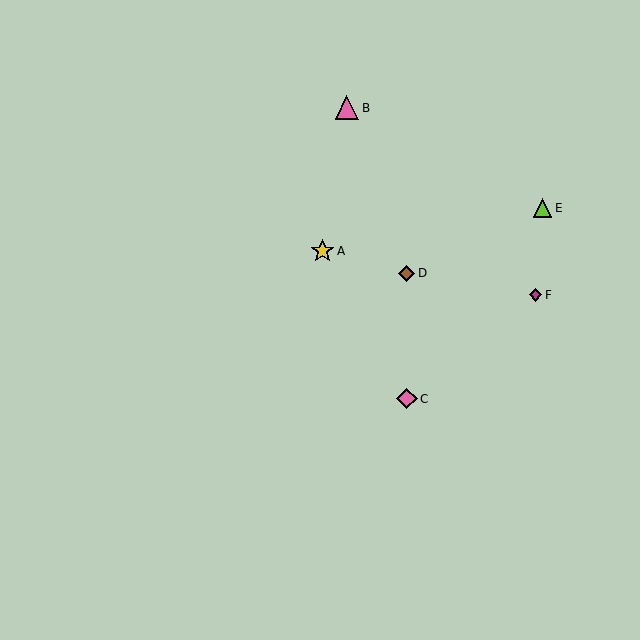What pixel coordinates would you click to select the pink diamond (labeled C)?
Click at (407, 399) to select the pink diamond C.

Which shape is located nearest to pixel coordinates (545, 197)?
The lime triangle (labeled E) at (542, 208) is nearest to that location.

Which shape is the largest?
The pink triangle (labeled B) is the largest.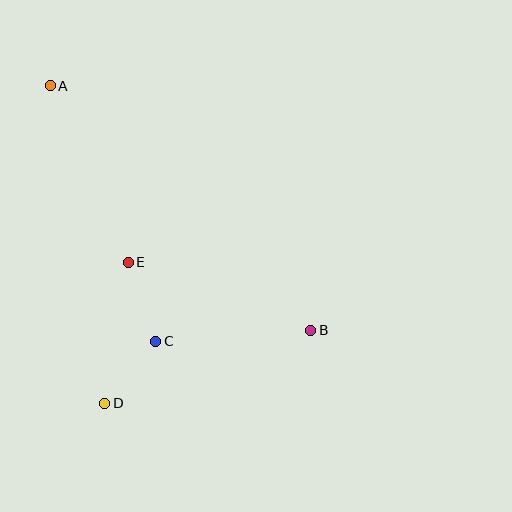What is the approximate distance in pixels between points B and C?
The distance between B and C is approximately 156 pixels.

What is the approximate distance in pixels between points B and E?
The distance between B and E is approximately 195 pixels.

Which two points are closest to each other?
Points C and D are closest to each other.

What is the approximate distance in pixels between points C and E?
The distance between C and E is approximately 84 pixels.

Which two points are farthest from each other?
Points A and B are farthest from each other.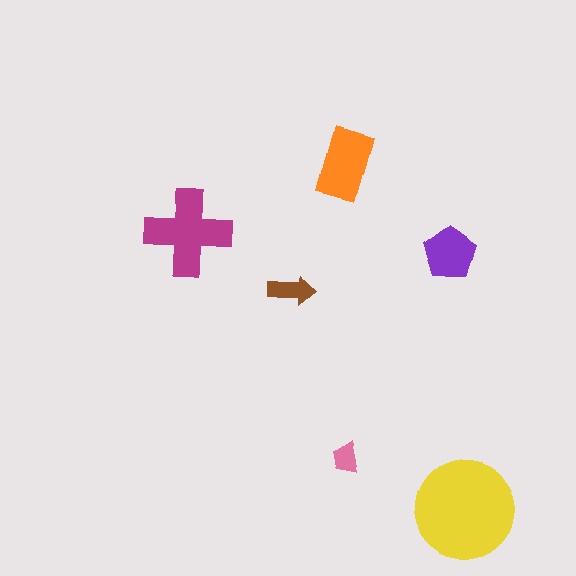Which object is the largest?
The yellow circle.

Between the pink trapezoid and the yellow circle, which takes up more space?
The yellow circle.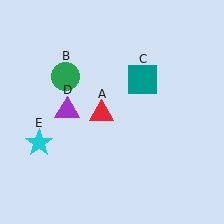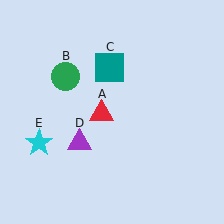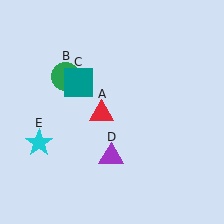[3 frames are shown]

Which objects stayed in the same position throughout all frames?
Red triangle (object A) and green circle (object B) and cyan star (object E) remained stationary.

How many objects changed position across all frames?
2 objects changed position: teal square (object C), purple triangle (object D).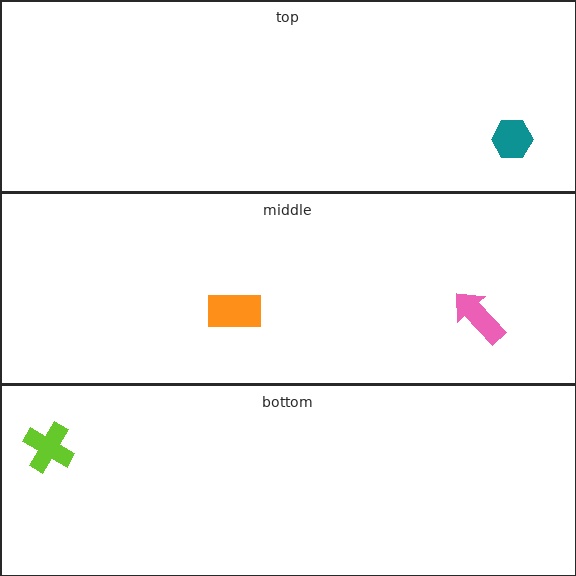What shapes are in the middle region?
The pink arrow, the orange rectangle.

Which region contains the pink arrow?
The middle region.